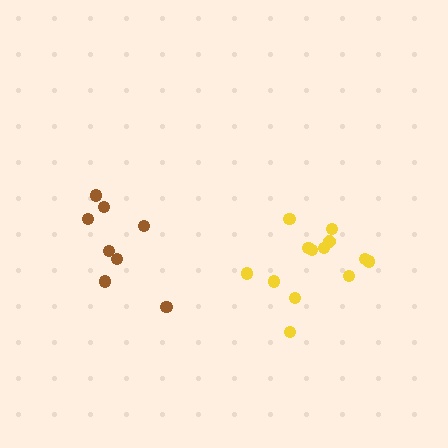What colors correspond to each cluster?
The clusters are colored: yellow, brown.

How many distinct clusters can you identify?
There are 2 distinct clusters.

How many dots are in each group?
Group 1: 13 dots, Group 2: 8 dots (21 total).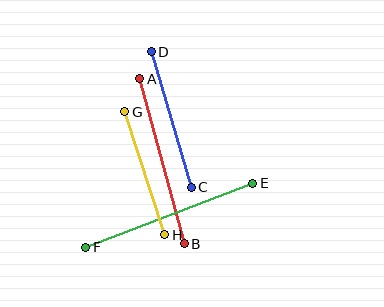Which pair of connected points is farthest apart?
Points E and F are farthest apart.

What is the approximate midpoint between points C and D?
The midpoint is at approximately (171, 120) pixels.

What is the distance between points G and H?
The distance is approximately 129 pixels.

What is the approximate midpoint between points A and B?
The midpoint is at approximately (162, 161) pixels.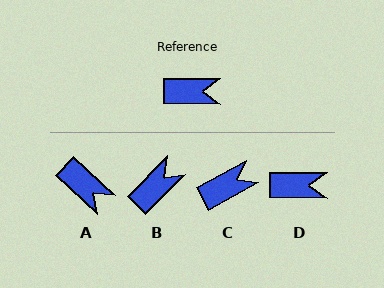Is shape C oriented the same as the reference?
No, it is off by about 29 degrees.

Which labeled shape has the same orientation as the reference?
D.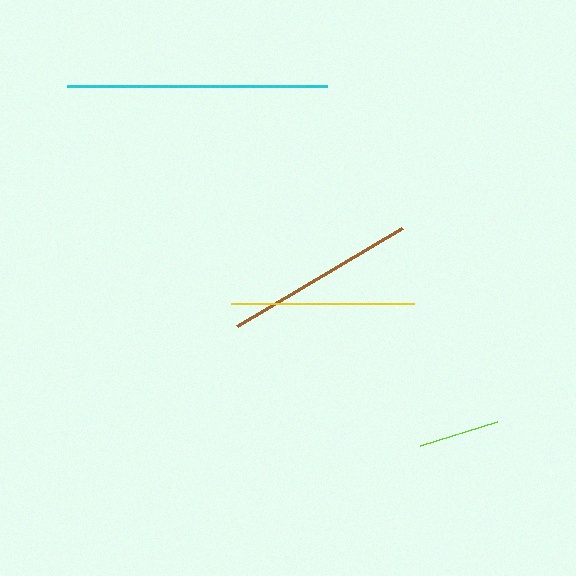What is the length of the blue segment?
The blue segment is approximately 64 pixels long.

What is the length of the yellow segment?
The yellow segment is approximately 184 pixels long.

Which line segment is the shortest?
The blue line is the shortest at approximately 64 pixels.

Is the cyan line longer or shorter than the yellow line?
The cyan line is longer than the yellow line.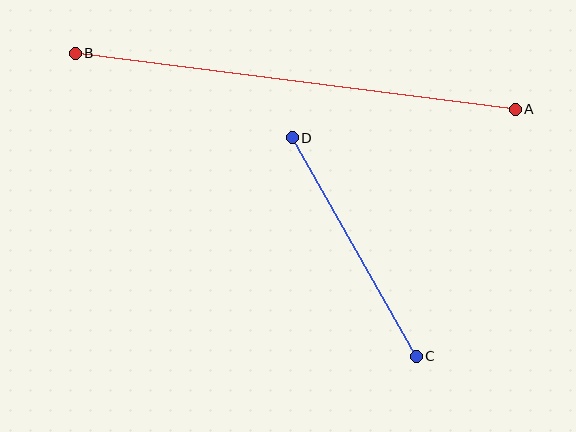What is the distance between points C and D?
The distance is approximately 252 pixels.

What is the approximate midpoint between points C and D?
The midpoint is at approximately (354, 247) pixels.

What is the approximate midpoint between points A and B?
The midpoint is at approximately (295, 81) pixels.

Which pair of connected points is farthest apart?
Points A and B are farthest apart.